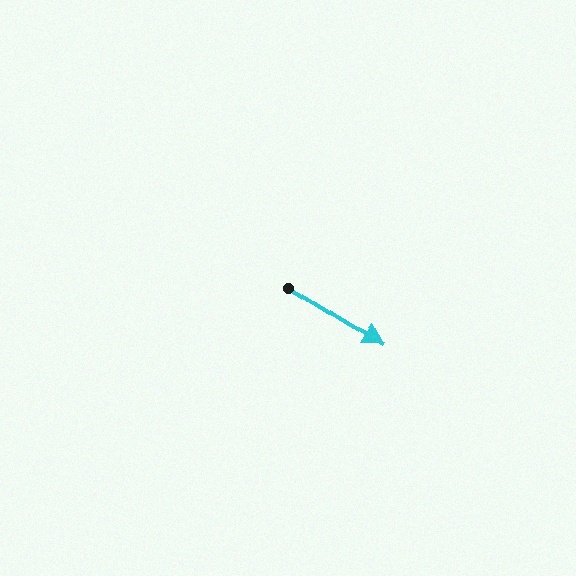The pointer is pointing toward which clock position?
Roughly 4 o'clock.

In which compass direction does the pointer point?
Southeast.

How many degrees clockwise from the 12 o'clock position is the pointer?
Approximately 122 degrees.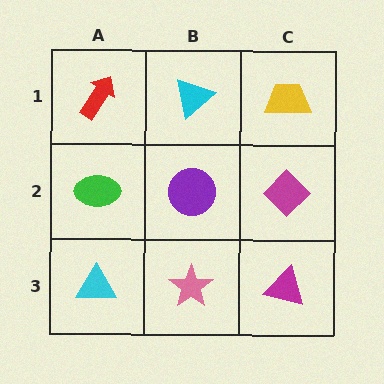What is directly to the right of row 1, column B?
A yellow trapezoid.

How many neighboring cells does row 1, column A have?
2.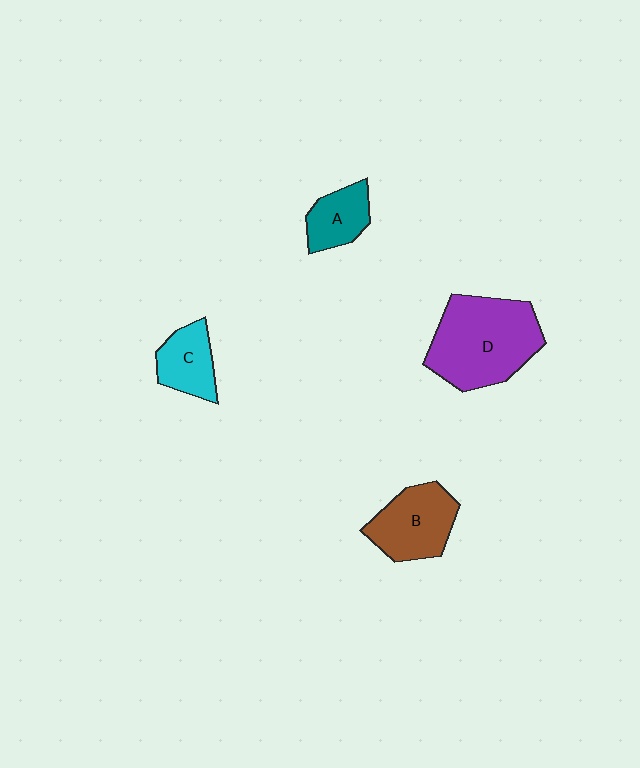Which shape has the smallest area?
Shape A (teal).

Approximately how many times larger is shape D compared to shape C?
Approximately 2.3 times.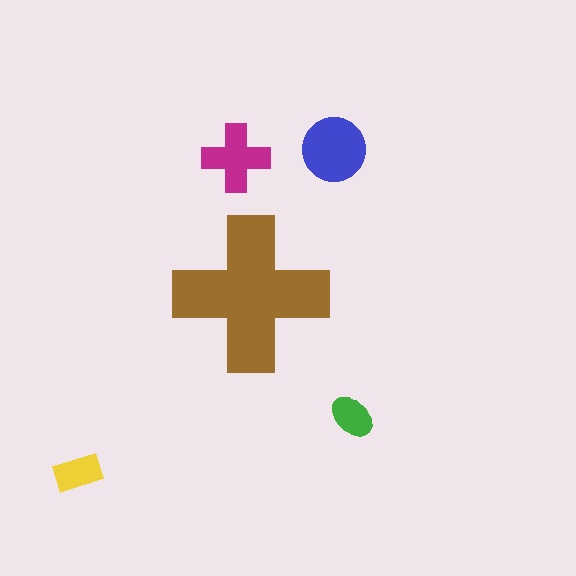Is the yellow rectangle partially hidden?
No, the yellow rectangle is fully visible.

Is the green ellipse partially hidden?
No, the green ellipse is fully visible.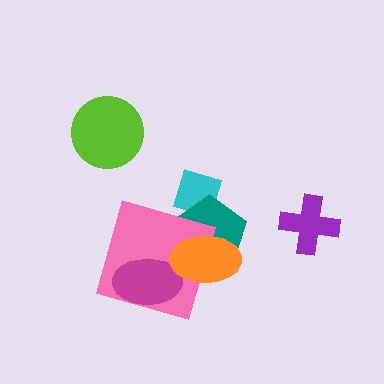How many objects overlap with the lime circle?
0 objects overlap with the lime circle.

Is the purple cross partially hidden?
No, no other shape covers it.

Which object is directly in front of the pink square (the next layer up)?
The magenta ellipse is directly in front of the pink square.